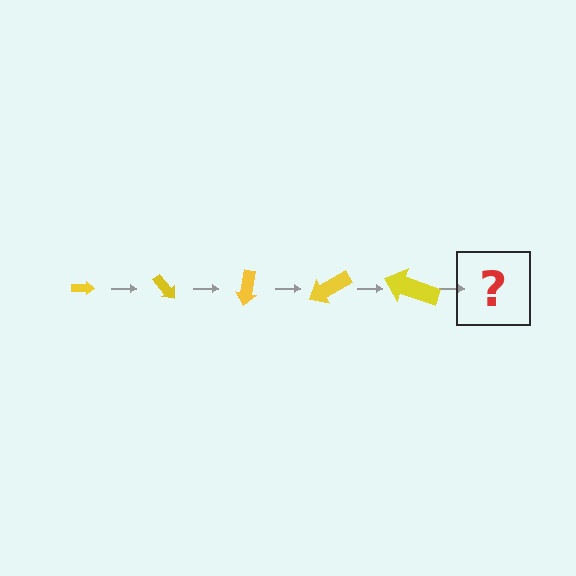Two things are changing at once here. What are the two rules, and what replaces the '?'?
The two rules are that the arrow grows larger each step and it rotates 50 degrees each step. The '?' should be an arrow, larger than the previous one and rotated 250 degrees from the start.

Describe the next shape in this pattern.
It should be an arrow, larger than the previous one and rotated 250 degrees from the start.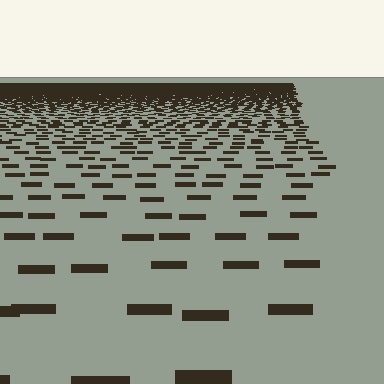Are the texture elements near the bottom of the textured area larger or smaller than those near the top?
Larger. Near the bottom, elements are closer to the viewer and appear at a bigger on-screen size.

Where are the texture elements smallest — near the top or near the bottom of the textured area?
Near the top.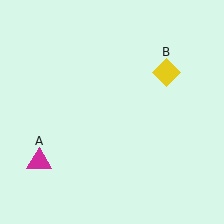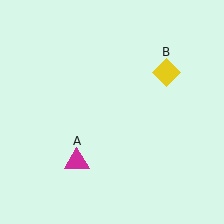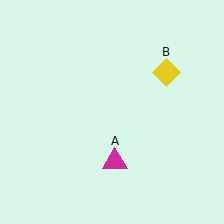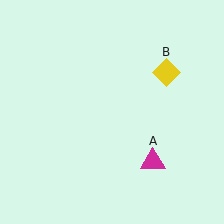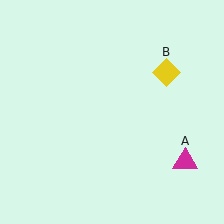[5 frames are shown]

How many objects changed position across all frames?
1 object changed position: magenta triangle (object A).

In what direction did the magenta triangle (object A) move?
The magenta triangle (object A) moved right.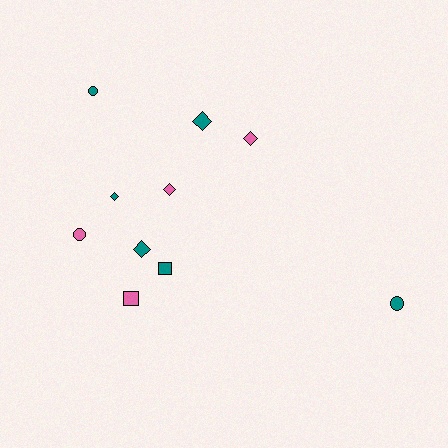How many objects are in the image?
There are 10 objects.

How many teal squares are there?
There is 1 teal square.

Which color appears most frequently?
Teal, with 6 objects.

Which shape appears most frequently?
Diamond, with 5 objects.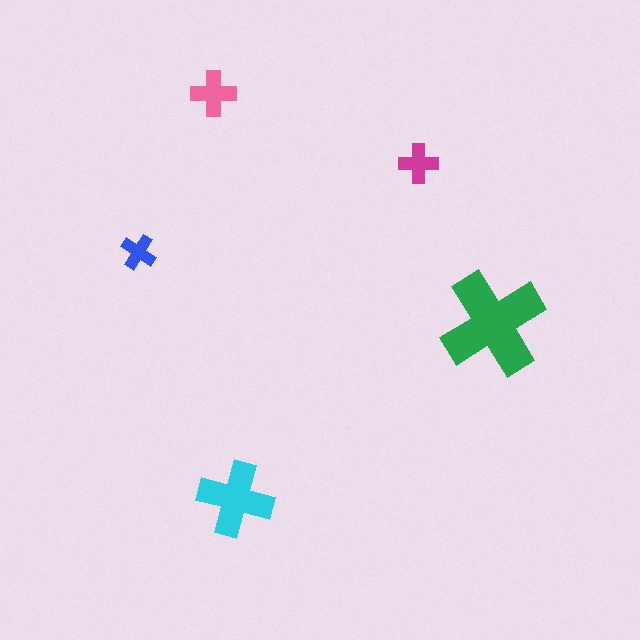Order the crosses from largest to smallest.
the green one, the cyan one, the pink one, the magenta one, the blue one.